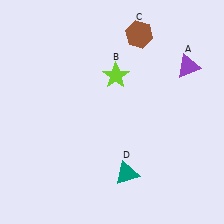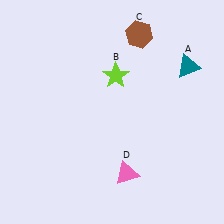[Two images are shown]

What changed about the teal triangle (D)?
In Image 1, D is teal. In Image 2, it changed to pink.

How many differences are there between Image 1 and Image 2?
There are 2 differences between the two images.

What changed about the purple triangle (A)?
In Image 1, A is purple. In Image 2, it changed to teal.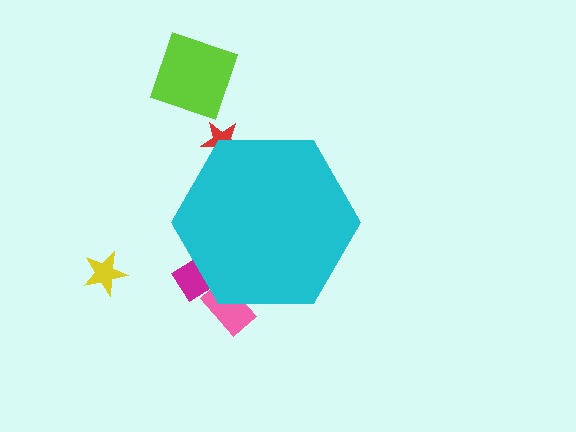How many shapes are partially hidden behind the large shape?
3 shapes are partially hidden.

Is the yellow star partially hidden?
No, the yellow star is fully visible.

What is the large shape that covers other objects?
A cyan hexagon.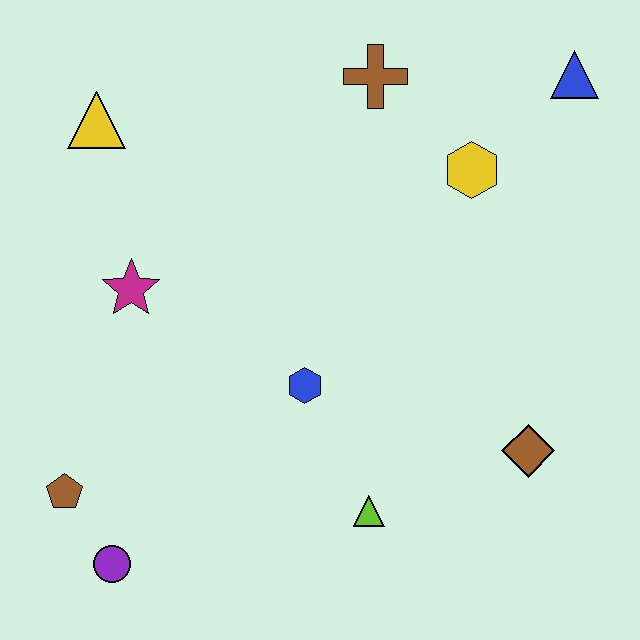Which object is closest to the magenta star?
The yellow triangle is closest to the magenta star.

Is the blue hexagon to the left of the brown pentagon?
No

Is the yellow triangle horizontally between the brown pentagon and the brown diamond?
Yes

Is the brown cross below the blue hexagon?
No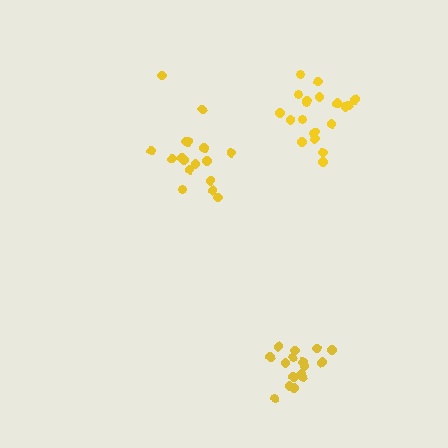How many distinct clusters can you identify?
There are 3 distinct clusters.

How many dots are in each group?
Group 1: 17 dots, Group 2: 20 dots, Group 3: 16 dots (53 total).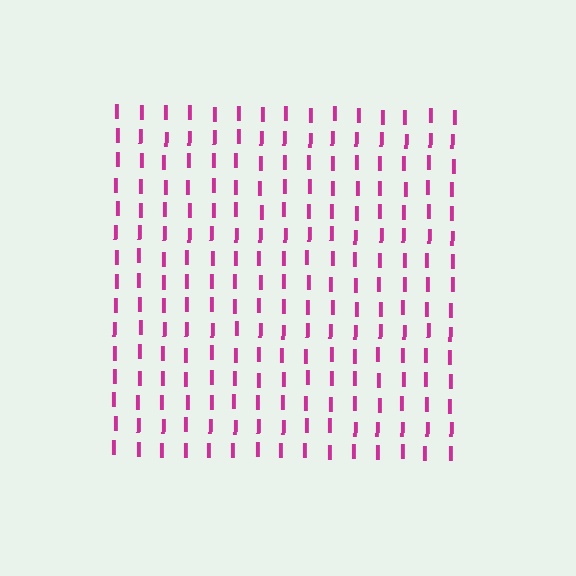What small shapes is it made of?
It is made of small letter I's.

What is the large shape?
The large shape is a square.